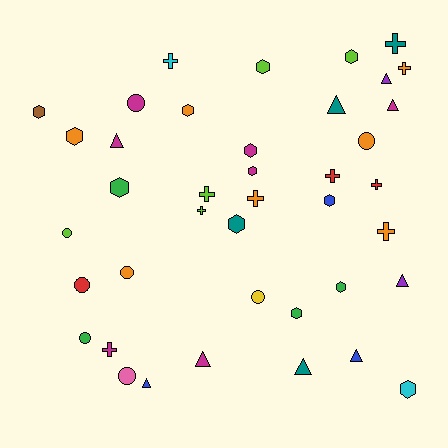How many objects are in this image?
There are 40 objects.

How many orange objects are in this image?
There are 7 orange objects.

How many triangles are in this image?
There are 9 triangles.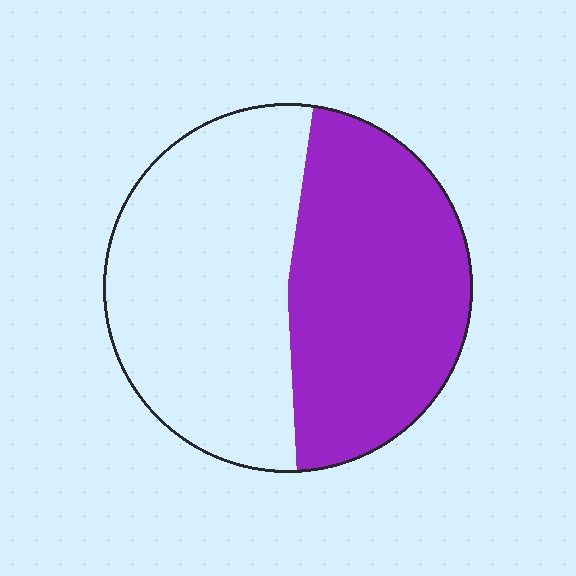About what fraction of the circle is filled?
About one half (1/2).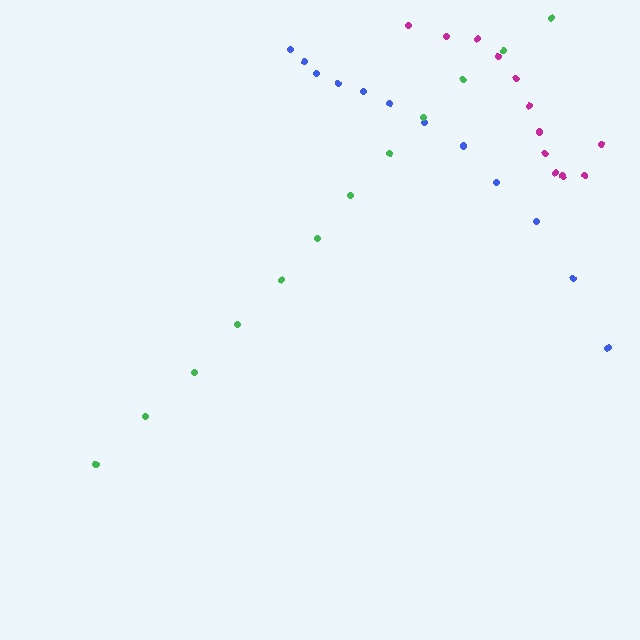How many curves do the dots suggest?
There are 3 distinct paths.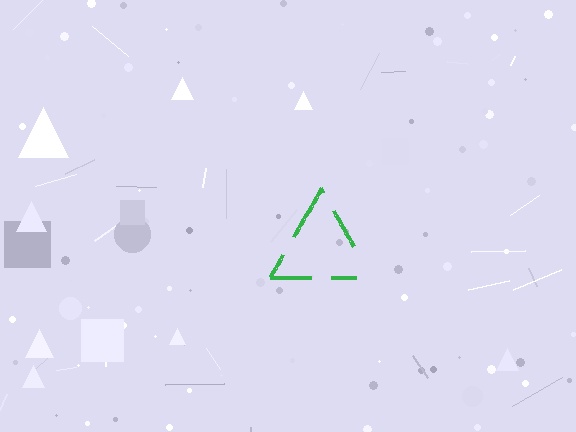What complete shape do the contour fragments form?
The contour fragments form a triangle.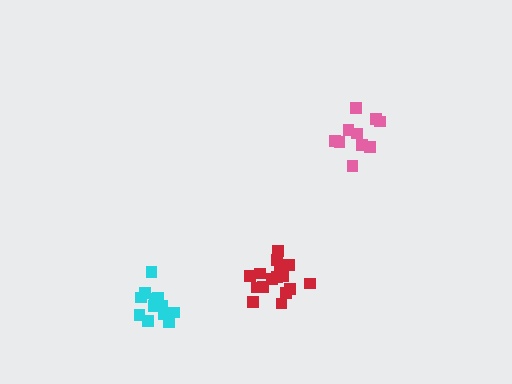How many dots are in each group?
Group 1: 10 dots, Group 2: 14 dots, Group 3: 16 dots (40 total).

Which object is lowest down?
The cyan cluster is bottommost.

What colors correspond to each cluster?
The clusters are colored: pink, cyan, red.